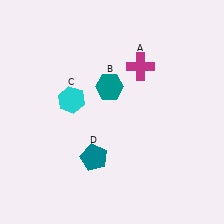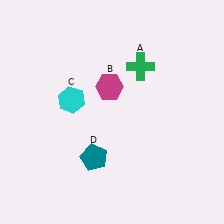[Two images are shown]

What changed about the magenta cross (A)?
In Image 1, A is magenta. In Image 2, it changed to green.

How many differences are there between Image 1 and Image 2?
There are 2 differences between the two images.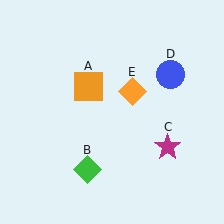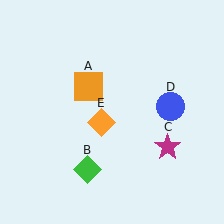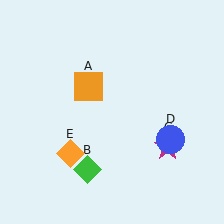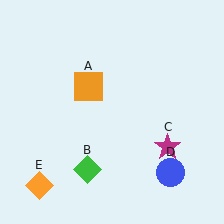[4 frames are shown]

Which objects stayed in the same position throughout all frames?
Orange square (object A) and green diamond (object B) and magenta star (object C) remained stationary.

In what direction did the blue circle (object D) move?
The blue circle (object D) moved down.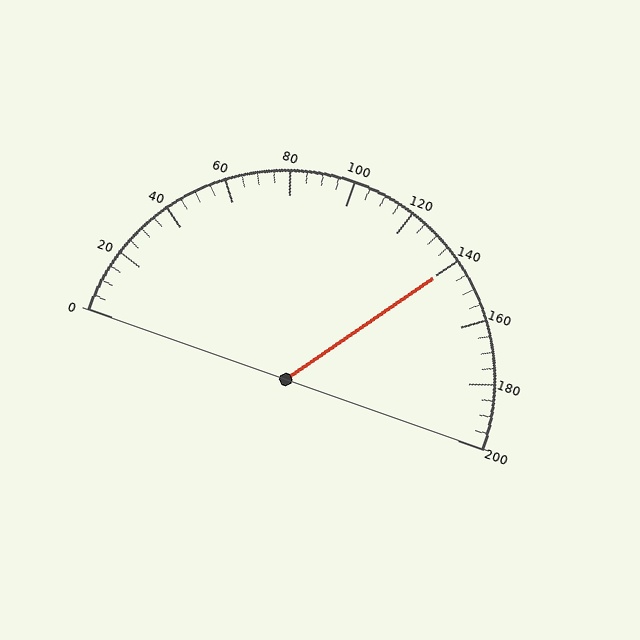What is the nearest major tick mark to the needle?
The nearest major tick mark is 140.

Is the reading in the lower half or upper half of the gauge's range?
The reading is in the upper half of the range (0 to 200).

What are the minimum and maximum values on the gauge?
The gauge ranges from 0 to 200.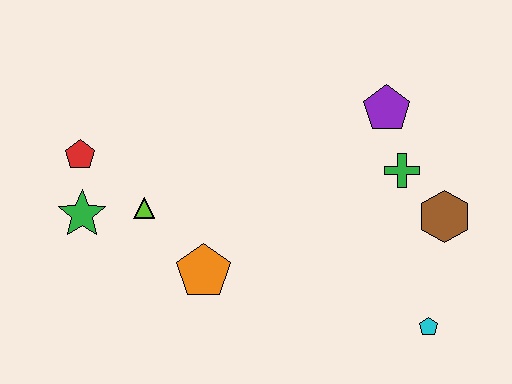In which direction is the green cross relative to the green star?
The green cross is to the right of the green star.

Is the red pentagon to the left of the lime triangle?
Yes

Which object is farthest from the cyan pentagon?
The red pentagon is farthest from the cyan pentagon.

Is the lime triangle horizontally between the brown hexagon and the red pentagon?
Yes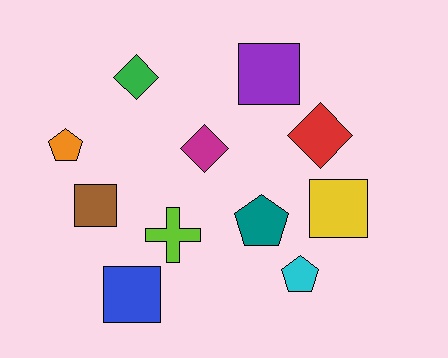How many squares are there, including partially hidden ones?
There are 4 squares.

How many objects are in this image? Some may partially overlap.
There are 11 objects.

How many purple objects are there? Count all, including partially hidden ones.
There is 1 purple object.